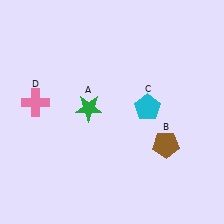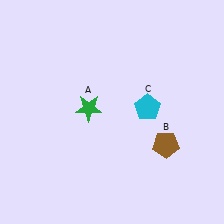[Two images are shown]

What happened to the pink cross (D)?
The pink cross (D) was removed in Image 2. It was in the top-left area of Image 1.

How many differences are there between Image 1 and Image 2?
There is 1 difference between the two images.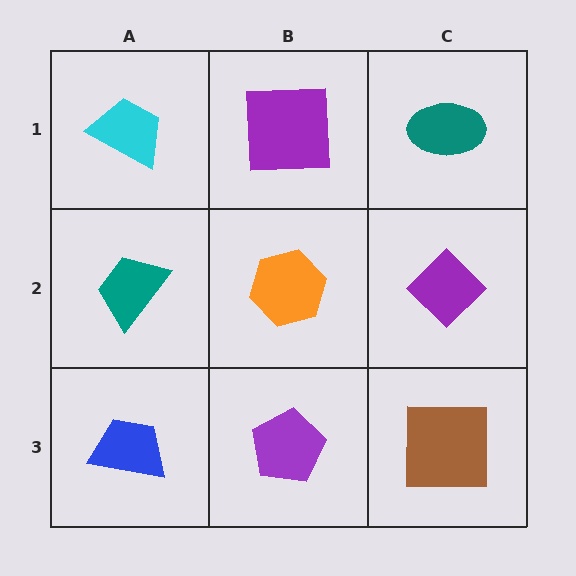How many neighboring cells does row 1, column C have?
2.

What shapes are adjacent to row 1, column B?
An orange hexagon (row 2, column B), a cyan trapezoid (row 1, column A), a teal ellipse (row 1, column C).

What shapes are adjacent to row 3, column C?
A purple diamond (row 2, column C), a purple pentagon (row 3, column B).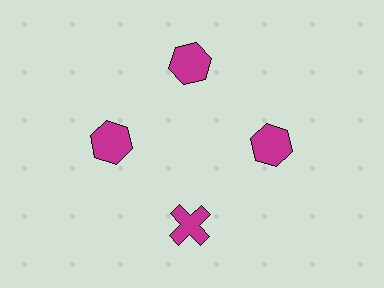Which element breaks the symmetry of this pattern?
The magenta cross at roughly the 6 o'clock position breaks the symmetry. All other shapes are magenta hexagons.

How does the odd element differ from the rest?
It has a different shape: cross instead of hexagon.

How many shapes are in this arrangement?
There are 4 shapes arranged in a ring pattern.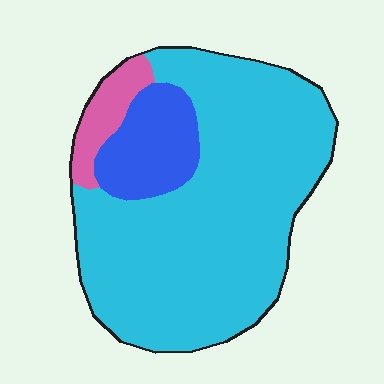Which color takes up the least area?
Pink, at roughly 10%.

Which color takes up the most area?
Cyan, at roughly 80%.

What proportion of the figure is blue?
Blue covers roughly 15% of the figure.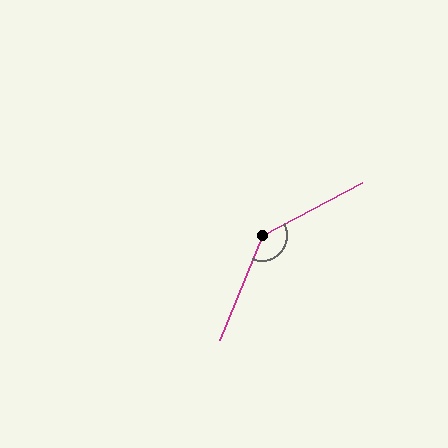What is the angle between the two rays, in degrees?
Approximately 140 degrees.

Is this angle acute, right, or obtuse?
It is obtuse.